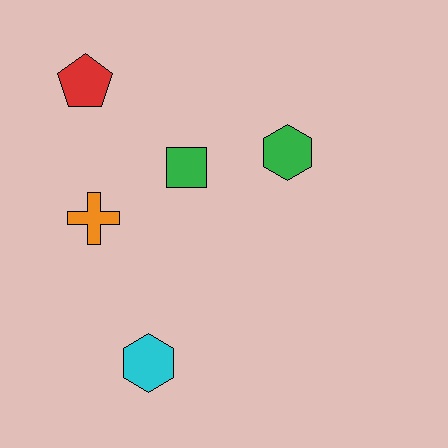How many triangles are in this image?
There are no triangles.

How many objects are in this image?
There are 5 objects.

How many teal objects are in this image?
There are no teal objects.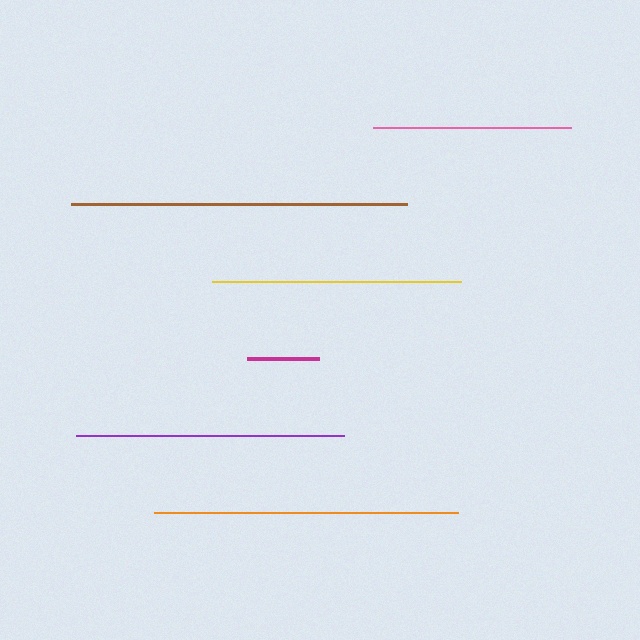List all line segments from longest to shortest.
From longest to shortest: brown, orange, purple, yellow, pink, magenta.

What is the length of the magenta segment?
The magenta segment is approximately 73 pixels long.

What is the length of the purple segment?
The purple segment is approximately 268 pixels long.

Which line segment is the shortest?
The magenta line is the shortest at approximately 73 pixels.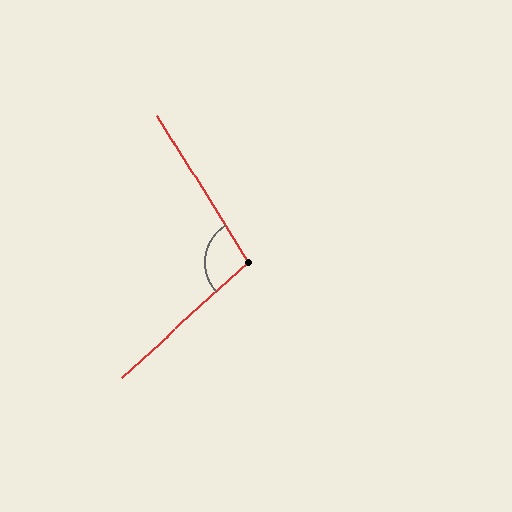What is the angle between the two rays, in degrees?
Approximately 100 degrees.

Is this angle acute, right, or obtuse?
It is obtuse.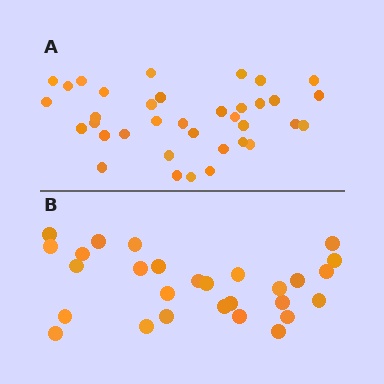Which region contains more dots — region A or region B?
Region A (the top region) has more dots.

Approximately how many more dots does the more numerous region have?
Region A has roughly 8 or so more dots than region B.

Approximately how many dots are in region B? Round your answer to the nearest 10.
About 30 dots. (The exact count is 28, which rounds to 30.)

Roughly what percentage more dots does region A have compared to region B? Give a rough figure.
About 30% more.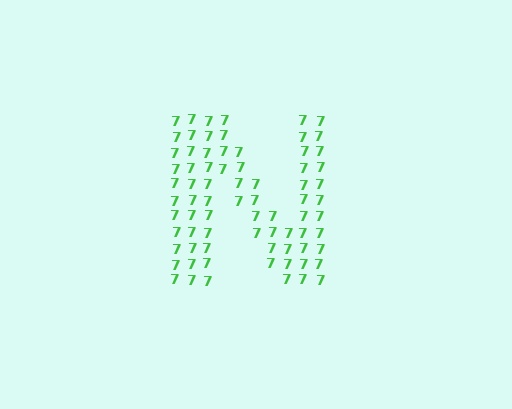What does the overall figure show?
The overall figure shows the letter N.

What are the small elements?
The small elements are digit 7's.